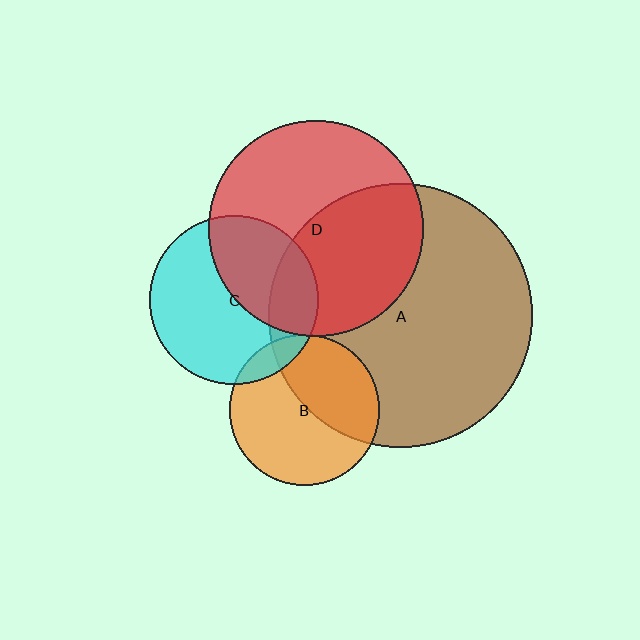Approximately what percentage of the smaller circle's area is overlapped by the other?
Approximately 45%.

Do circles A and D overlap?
Yes.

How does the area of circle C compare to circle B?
Approximately 1.3 times.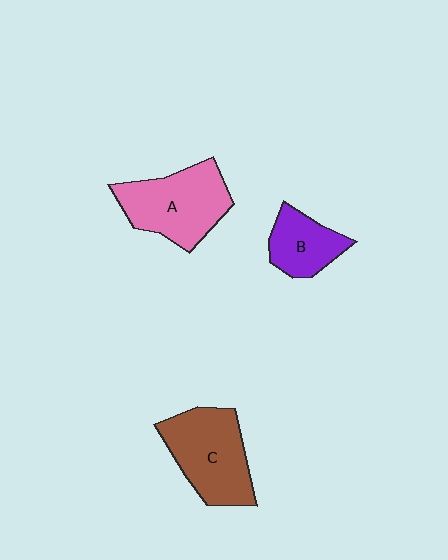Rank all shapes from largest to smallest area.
From largest to smallest: A (pink), C (brown), B (purple).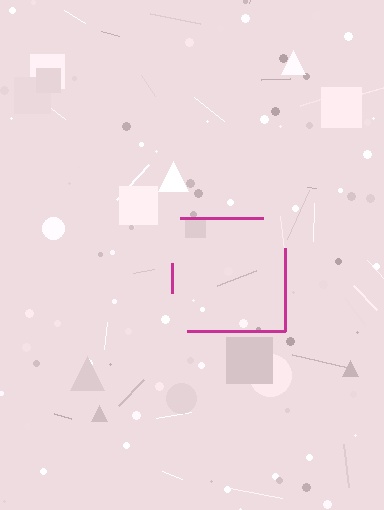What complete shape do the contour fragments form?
The contour fragments form a square.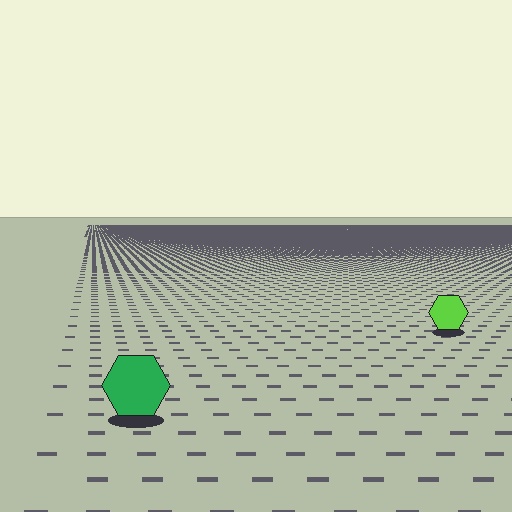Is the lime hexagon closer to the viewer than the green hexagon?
No. The green hexagon is closer — you can tell from the texture gradient: the ground texture is coarser near it.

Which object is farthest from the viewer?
The lime hexagon is farthest from the viewer. It appears smaller and the ground texture around it is denser.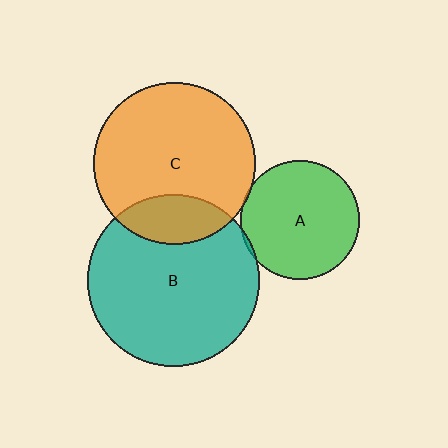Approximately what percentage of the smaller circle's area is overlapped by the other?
Approximately 5%.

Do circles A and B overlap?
Yes.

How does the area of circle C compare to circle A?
Approximately 1.9 times.